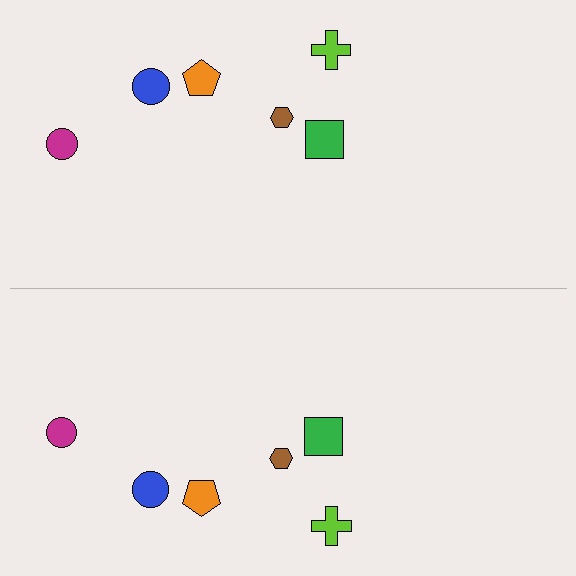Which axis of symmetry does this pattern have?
The pattern has a horizontal axis of symmetry running through the center of the image.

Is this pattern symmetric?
Yes, this pattern has bilateral (reflection) symmetry.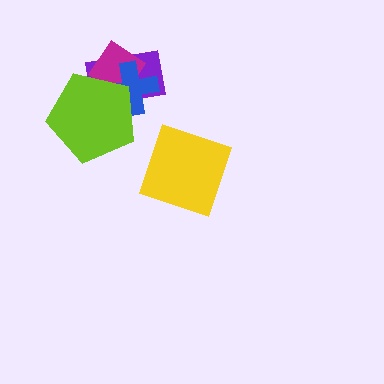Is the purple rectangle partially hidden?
Yes, it is partially covered by another shape.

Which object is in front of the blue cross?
The lime pentagon is in front of the blue cross.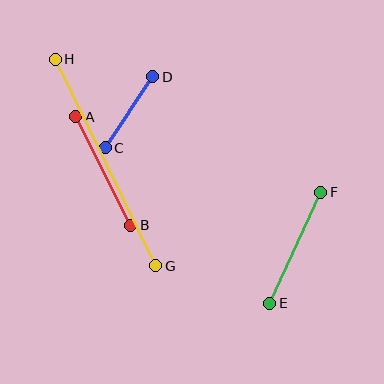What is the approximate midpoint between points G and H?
The midpoint is at approximately (106, 163) pixels.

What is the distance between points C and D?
The distance is approximately 85 pixels.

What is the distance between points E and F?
The distance is approximately 122 pixels.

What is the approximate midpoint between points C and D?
The midpoint is at approximately (129, 112) pixels.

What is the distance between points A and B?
The distance is approximately 122 pixels.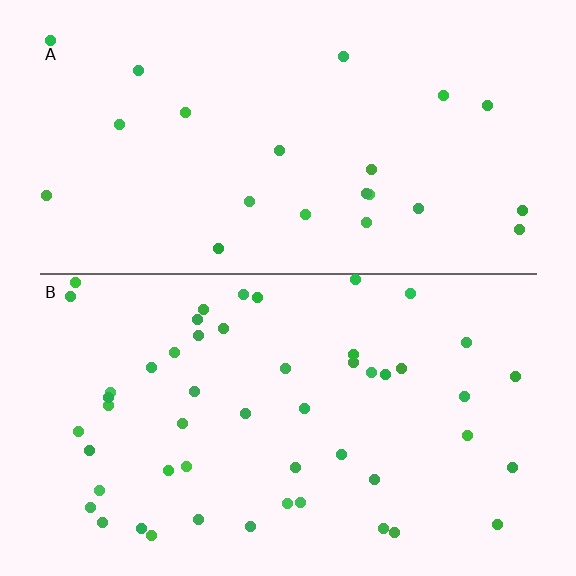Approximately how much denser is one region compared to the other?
Approximately 2.3× — region B over region A.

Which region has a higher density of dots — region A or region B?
B (the bottom).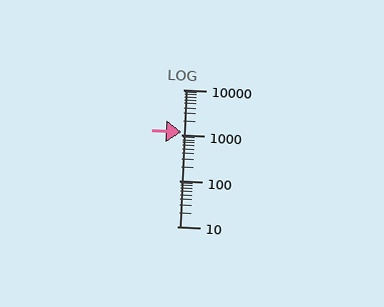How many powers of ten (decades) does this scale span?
The scale spans 3 decades, from 10 to 10000.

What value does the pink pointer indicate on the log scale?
The pointer indicates approximately 1200.